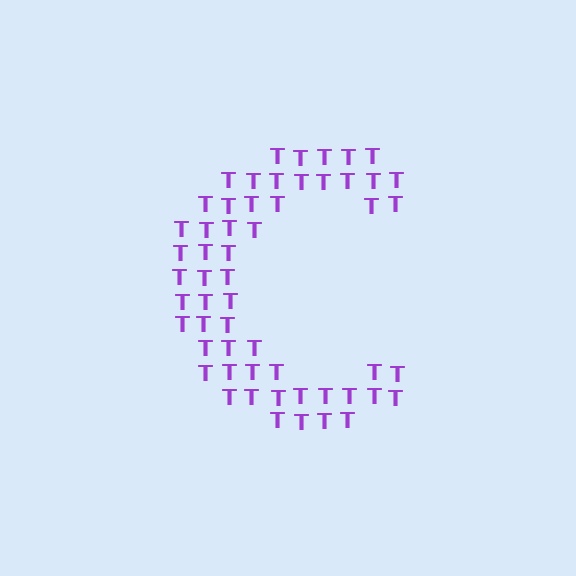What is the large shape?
The large shape is the letter C.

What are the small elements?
The small elements are letter T's.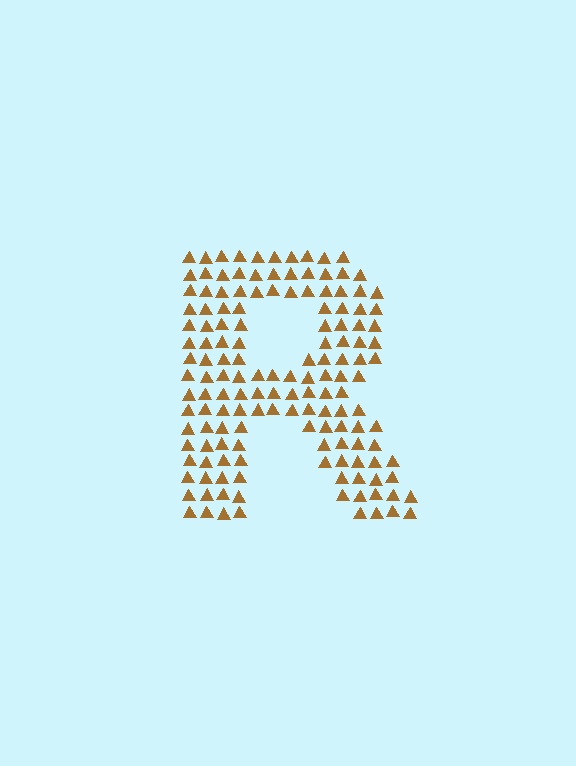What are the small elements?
The small elements are triangles.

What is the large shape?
The large shape is the letter R.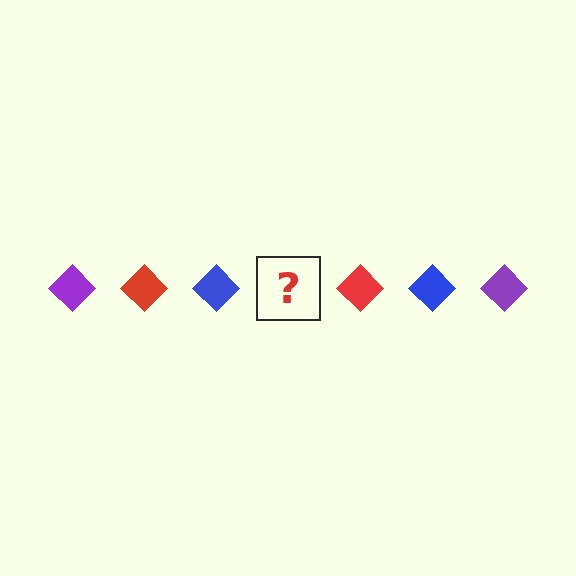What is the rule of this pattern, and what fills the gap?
The rule is that the pattern cycles through purple, red, blue diamonds. The gap should be filled with a purple diamond.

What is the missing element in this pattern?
The missing element is a purple diamond.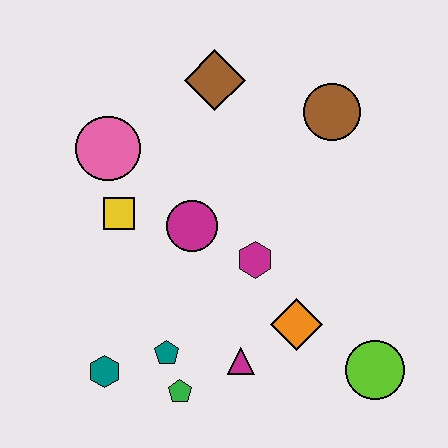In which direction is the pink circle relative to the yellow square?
The pink circle is above the yellow square.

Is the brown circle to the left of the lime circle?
Yes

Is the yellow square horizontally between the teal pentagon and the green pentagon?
No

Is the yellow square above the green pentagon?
Yes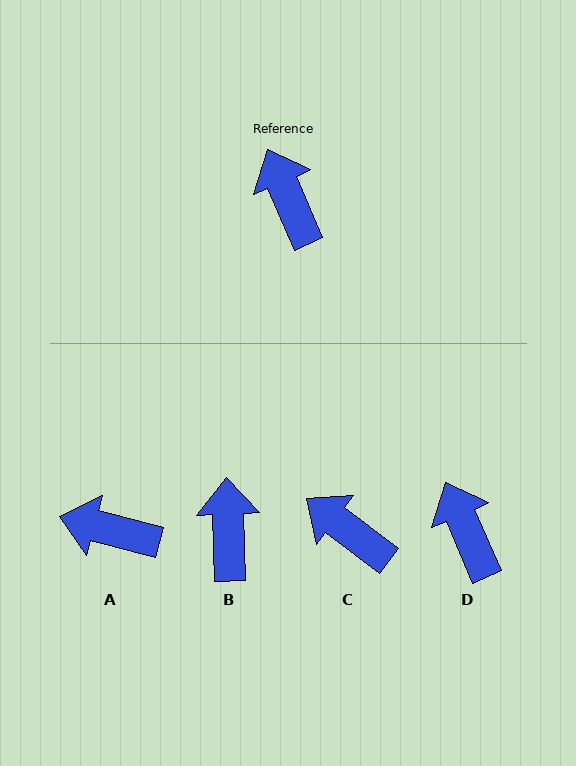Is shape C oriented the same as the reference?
No, it is off by about 29 degrees.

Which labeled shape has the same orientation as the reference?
D.